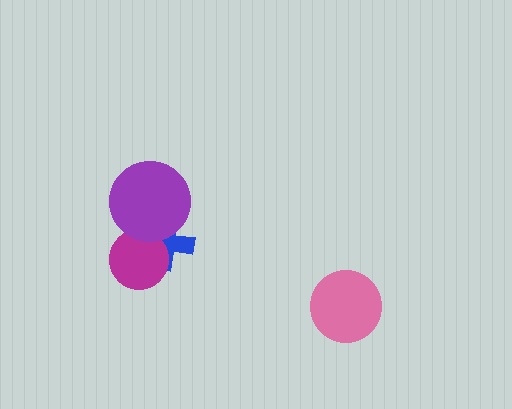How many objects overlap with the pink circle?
0 objects overlap with the pink circle.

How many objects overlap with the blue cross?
2 objects overlap with the blue cross.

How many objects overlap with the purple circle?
2 objects overlap with the purple circle.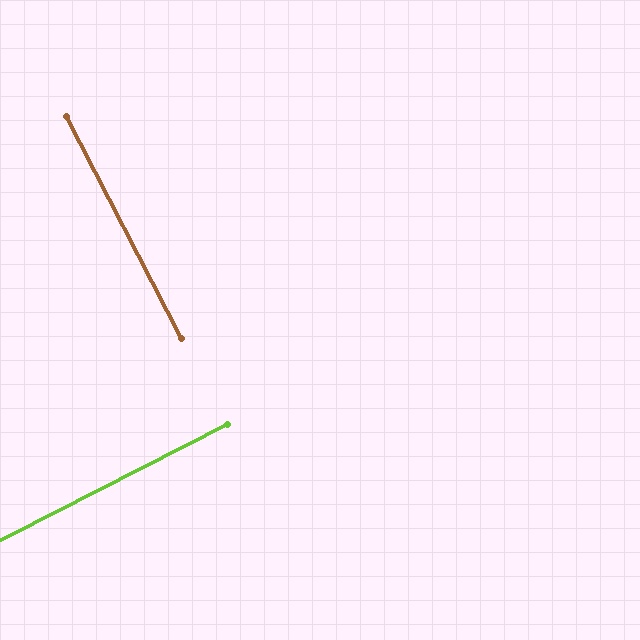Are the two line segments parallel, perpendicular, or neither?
Perpendicular — they meet at approximately 90°.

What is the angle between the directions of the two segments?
Approximately 90 degrees.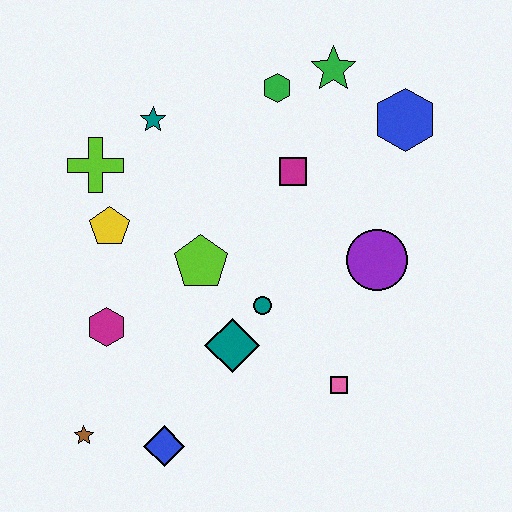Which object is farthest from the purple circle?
The brown star is farthest from the purple circle.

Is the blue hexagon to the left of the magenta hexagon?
No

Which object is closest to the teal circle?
The teal diamond is closest to the teal circle.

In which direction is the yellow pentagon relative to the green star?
The yellow pentagon is to the left of the green star.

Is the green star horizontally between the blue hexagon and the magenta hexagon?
Yes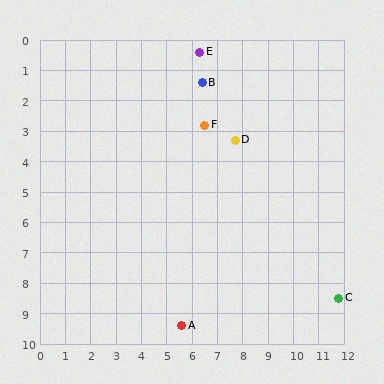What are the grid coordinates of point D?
Point D is at approximately (7.7, 3.3).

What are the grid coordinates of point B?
Point B is at approximately (6.4, 1.4).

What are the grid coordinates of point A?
Point A is at approximately (5.6, 9.4).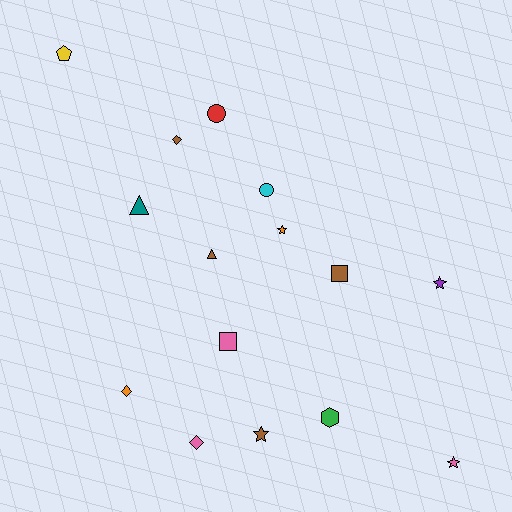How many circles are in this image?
There are 2 circles.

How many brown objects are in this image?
There are 4 brown objects.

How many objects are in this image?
There are 15 objects.